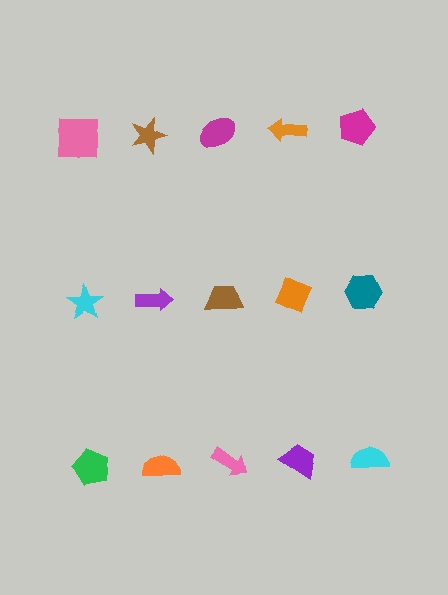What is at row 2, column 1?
A cyan star.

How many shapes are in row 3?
5 shapes.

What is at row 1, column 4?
An orange arrow.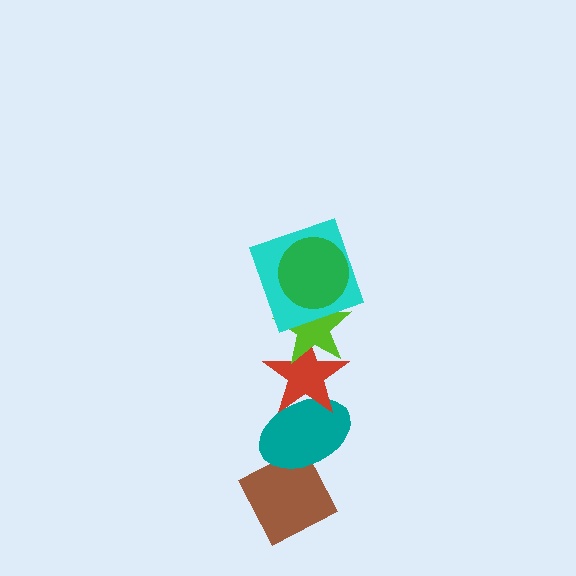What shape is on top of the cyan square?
The green circle is on top of the cyan square.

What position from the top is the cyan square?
The cyan square is 2nd from the top.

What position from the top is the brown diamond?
The brown diamond is 6th from the top.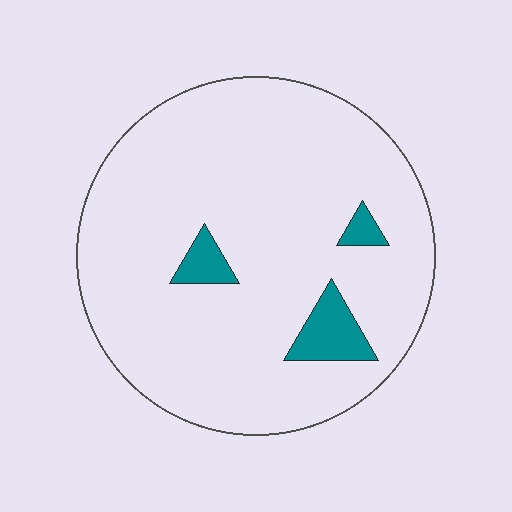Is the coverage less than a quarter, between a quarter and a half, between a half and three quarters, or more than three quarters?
Less than a quarter.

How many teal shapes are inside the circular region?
3.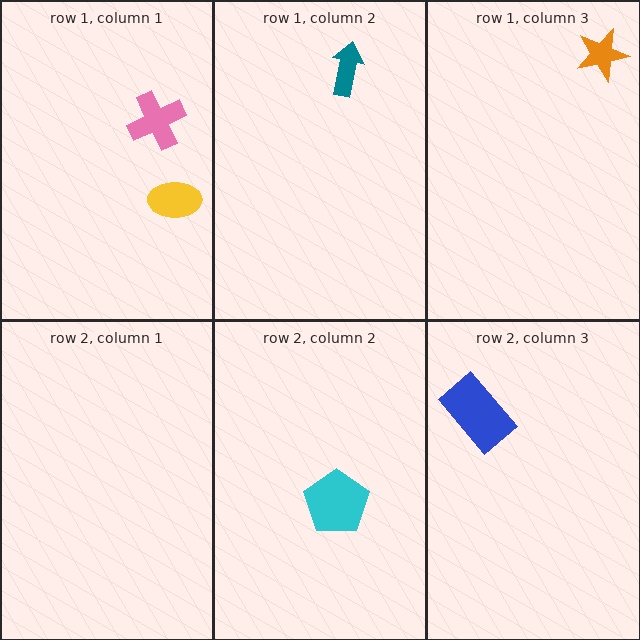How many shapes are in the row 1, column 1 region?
2.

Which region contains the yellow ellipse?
The row 1, column 1 region.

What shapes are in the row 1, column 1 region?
The yellow ellipse, the pink cross.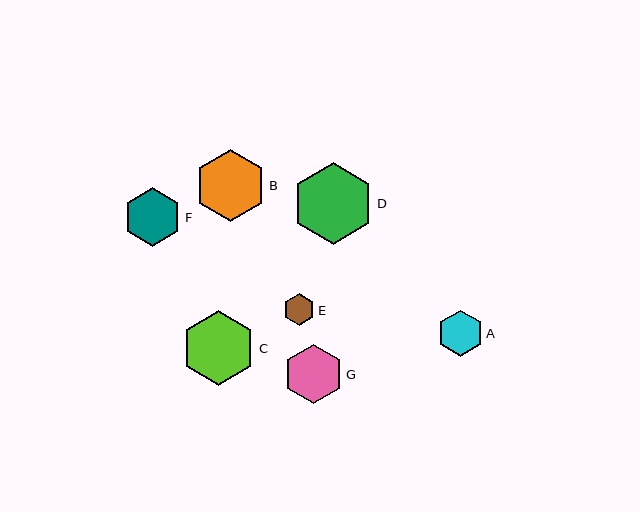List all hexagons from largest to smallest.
From largest to smallest: D, C, B, G, F, A, E.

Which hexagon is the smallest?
Hexagon E is the smallest with a size of approximately 32 pixels.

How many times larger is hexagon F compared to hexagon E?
Hexagon F is approximately 1.8 times the size of hexagon E.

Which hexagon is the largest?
Hexagon D is the largest with a size of approximately 82 pixels.